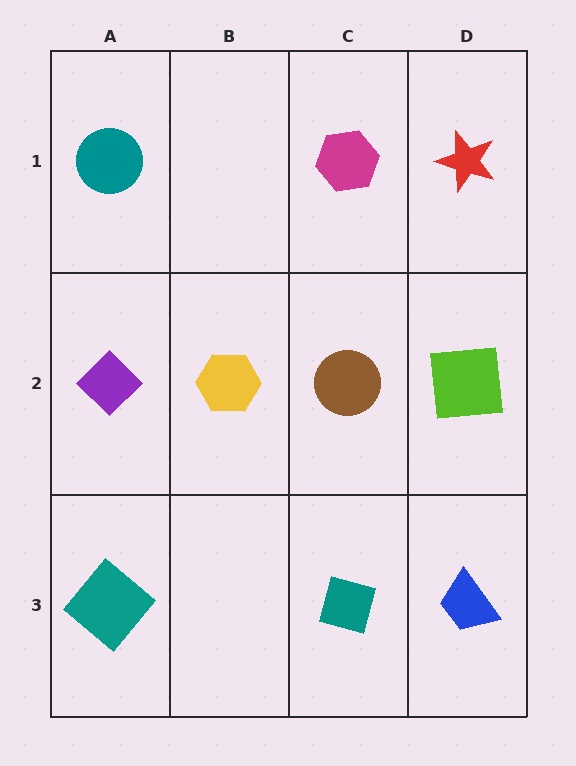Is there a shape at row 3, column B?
No, that cell is empty.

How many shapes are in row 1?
3 shapes.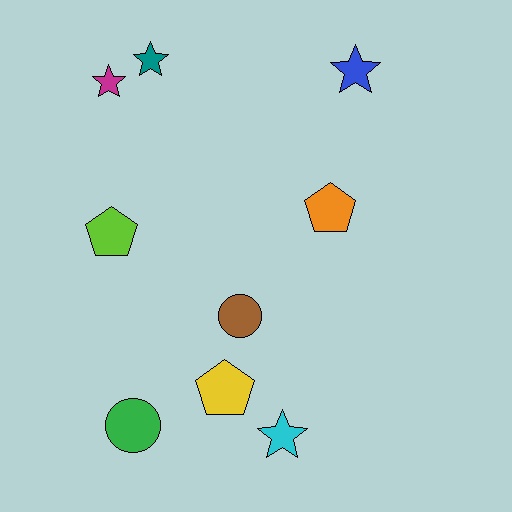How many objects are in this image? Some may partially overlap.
There are 9 objects.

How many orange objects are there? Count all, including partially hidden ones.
There is 1 orange object.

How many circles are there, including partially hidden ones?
There are 2 circles.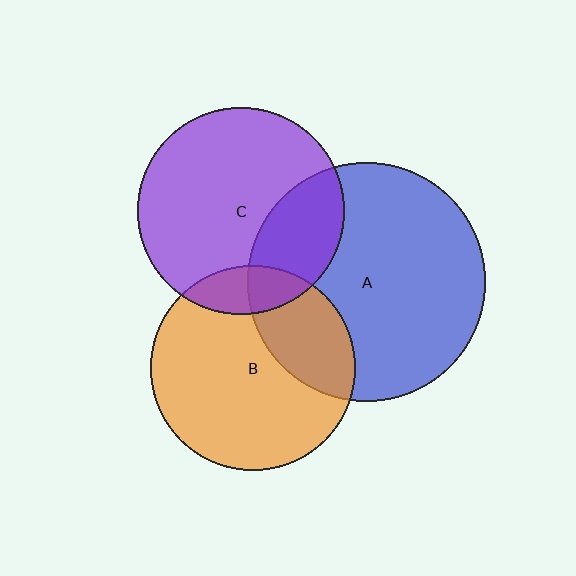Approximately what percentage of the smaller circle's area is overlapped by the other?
Approximately 15%.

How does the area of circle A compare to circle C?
Approximately 1.3 times.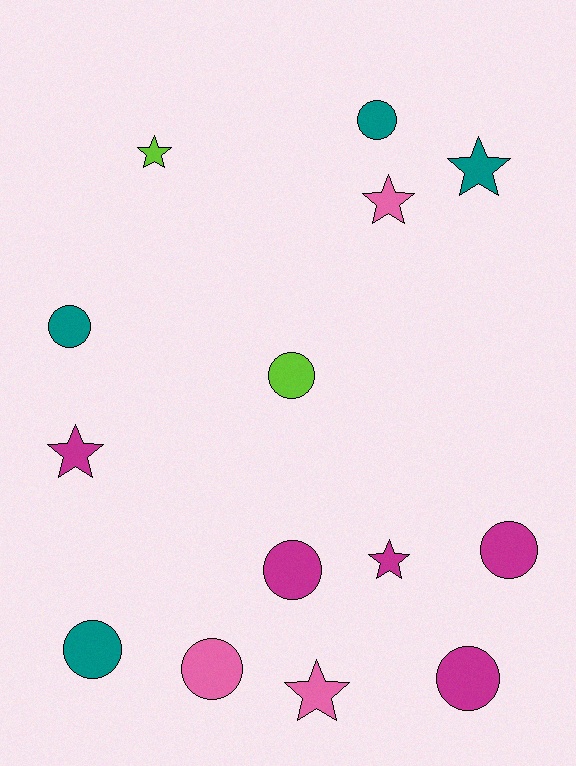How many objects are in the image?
There are 14 objects.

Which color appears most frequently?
Magenta, with 5 objects.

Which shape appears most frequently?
Circle, with 8 objects.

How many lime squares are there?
There are no lime squares.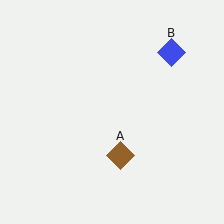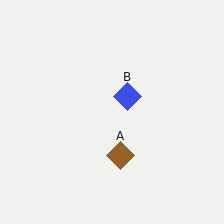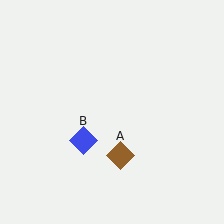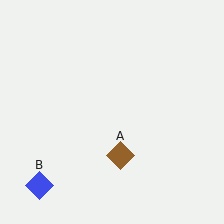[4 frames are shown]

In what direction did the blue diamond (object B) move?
The blue diamond (object B) moved down and to the left.